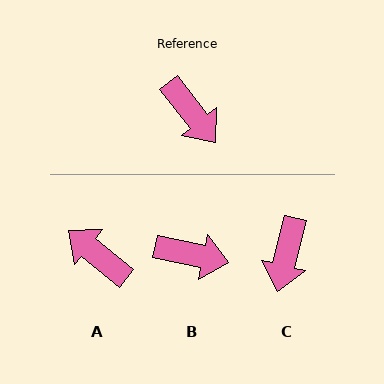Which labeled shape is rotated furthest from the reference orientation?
A, about 167 degrees away.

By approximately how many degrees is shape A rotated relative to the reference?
Approximately 167 degrees clockwise.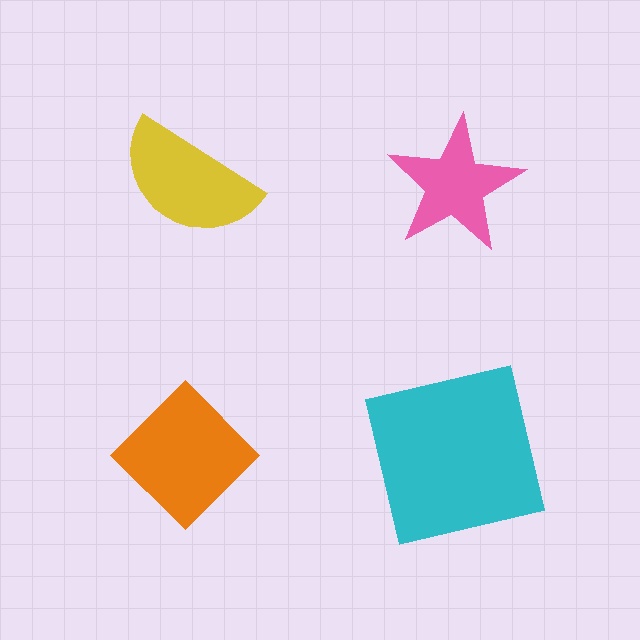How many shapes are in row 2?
2 shapes.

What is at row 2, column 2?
A cyan square.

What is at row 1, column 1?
A yellow semicircle.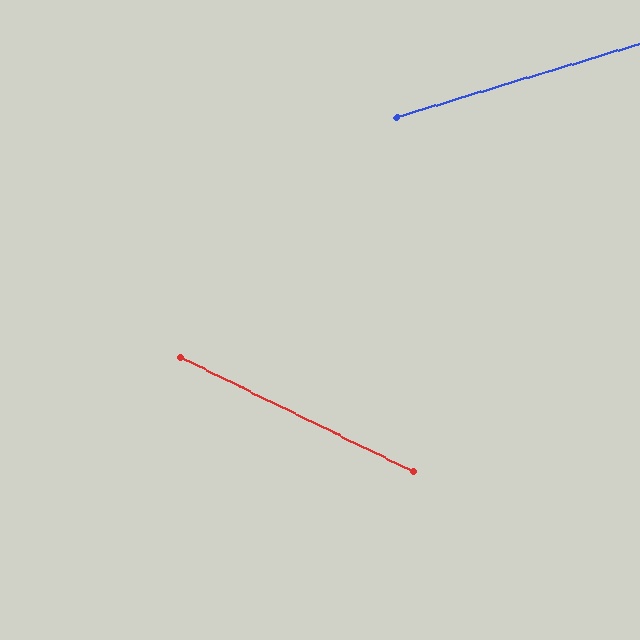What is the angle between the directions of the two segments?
Approximately 43 degrees.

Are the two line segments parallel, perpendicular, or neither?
Neither parallel nor perpendicular — they differ by about 43°.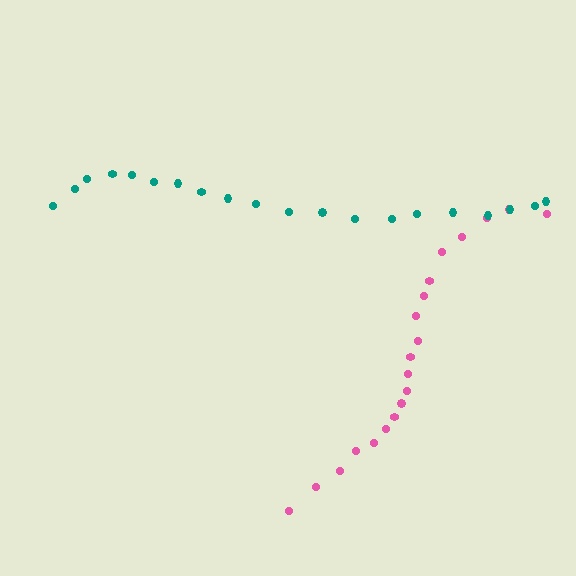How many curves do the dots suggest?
There are 2 distinct paths.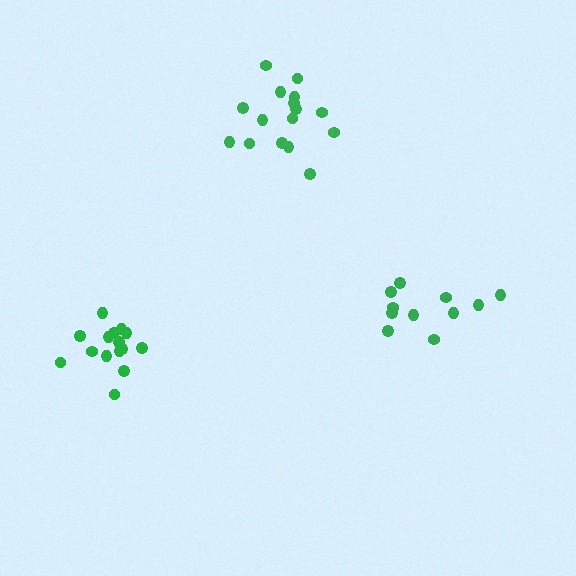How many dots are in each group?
Group 1: 11 dots, Group 2: 15 dots, Group 3: 16 dots (42 total).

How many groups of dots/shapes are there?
There are 3 groups.